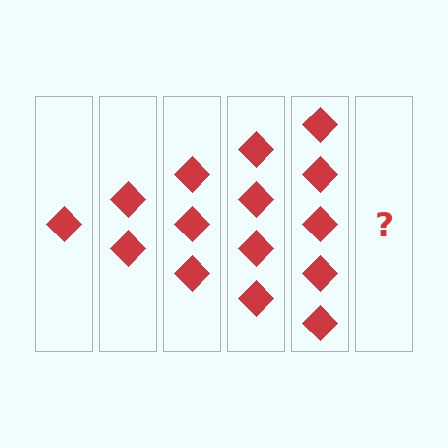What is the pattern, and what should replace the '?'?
The pattern is that each step adds one more diamond. The '?' should be 6 diamonds.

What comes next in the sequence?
The next element should be 6 diamonds.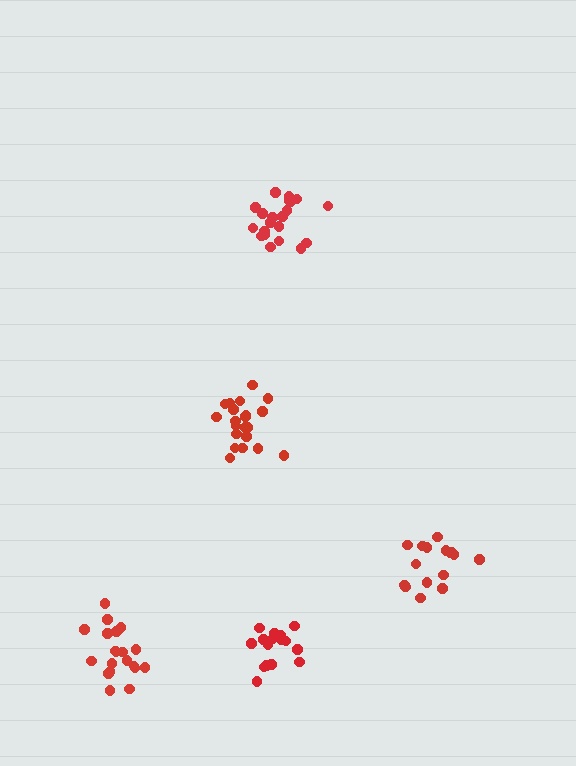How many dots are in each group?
Group 1: 21 dots, Group 2: 21 dots, Group 3: 16 dots, Group 4: 16 dots, Group 5: 21 dots (95 total).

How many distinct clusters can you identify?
There are 5 distinct clusters.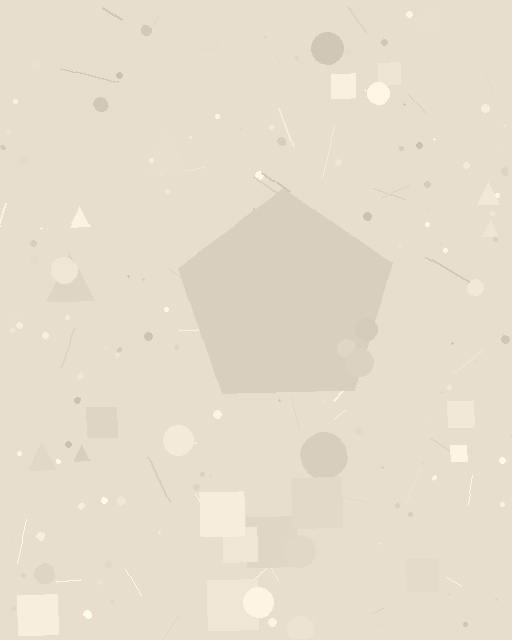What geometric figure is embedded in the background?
A pentagon is embedded in the background.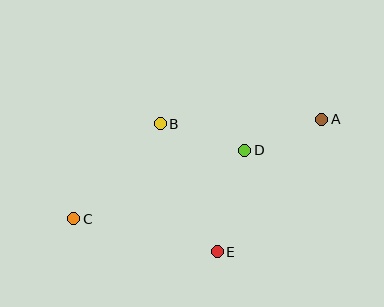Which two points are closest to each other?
Points A and D are closest to each other.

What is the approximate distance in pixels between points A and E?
The distance between A and E is approximately 169 pixels.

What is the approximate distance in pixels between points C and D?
The distance between C and D is approximately 184 pixels.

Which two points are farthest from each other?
Points A and C are farthest from each other.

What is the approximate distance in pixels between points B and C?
The distance between B and C is approximately 129 pixels.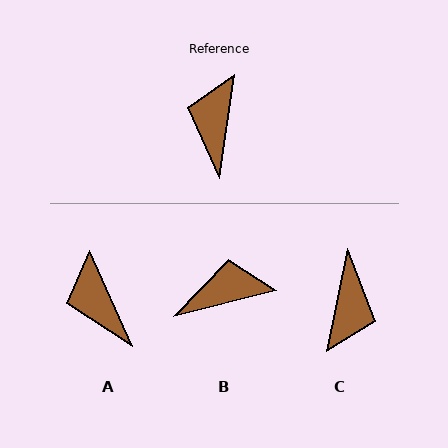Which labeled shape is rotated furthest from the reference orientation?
C, about 177 degrees away.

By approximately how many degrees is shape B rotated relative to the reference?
Approximately 68 degrees clockwise.